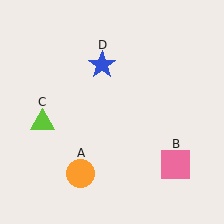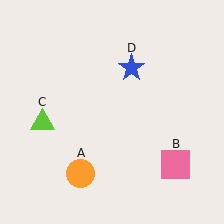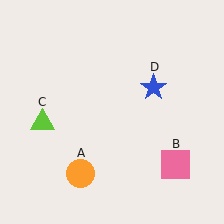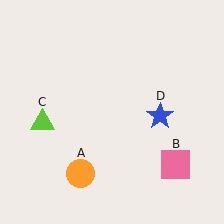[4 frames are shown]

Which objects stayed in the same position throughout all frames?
Orange circle (object A) and pink square (object B) and lime triangle (object C) remained stationary.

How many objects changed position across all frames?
1 object changed position: blue star (object D).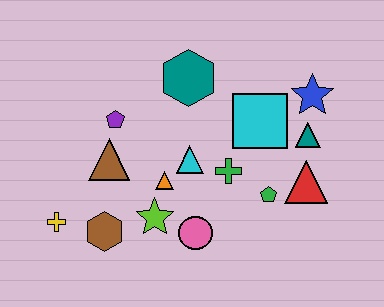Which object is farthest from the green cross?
The yellow cross is farthest from the green cross.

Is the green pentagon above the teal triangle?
No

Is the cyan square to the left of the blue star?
Yes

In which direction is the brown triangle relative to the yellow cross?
The brown triangle is above the yellow cross.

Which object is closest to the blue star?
The teal triangle is closest to the blue star.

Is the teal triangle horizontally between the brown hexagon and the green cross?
No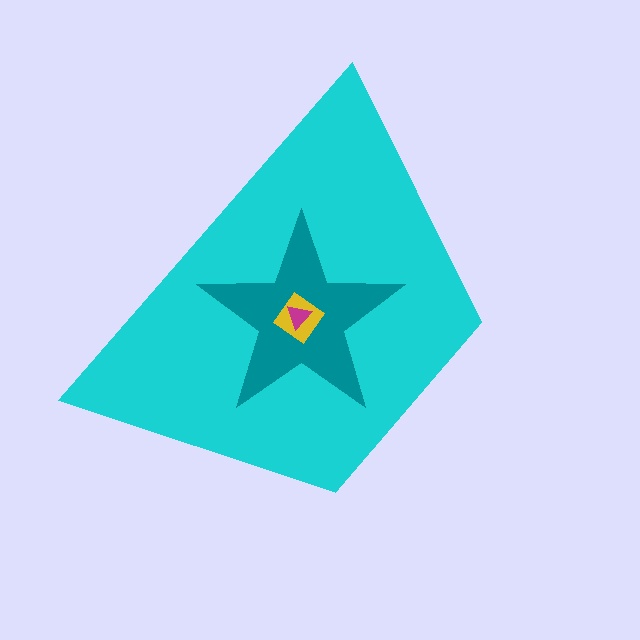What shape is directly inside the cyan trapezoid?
The teal star.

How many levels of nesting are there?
4.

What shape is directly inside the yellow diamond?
The magenta triangle.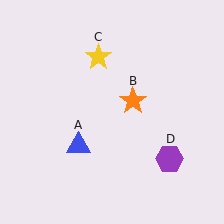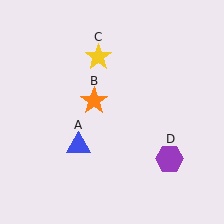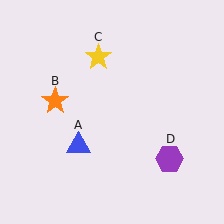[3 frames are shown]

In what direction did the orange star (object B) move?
The orange star (object B) moved left.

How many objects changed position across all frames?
1 object changed position: orange star (object B).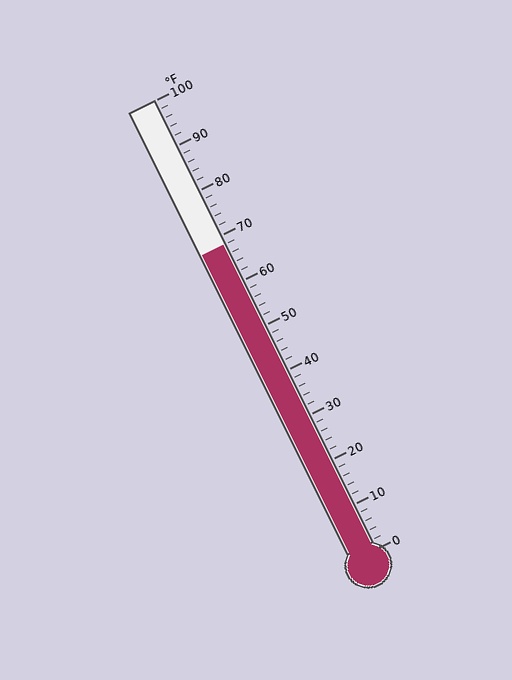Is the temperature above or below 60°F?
The temperature is above 60°F.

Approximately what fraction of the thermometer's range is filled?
The thermometer is filled to approximately 70% of its range.